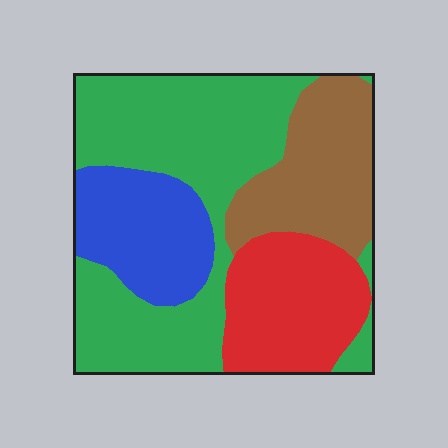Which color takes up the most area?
Green, at roughly 45%.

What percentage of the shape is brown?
Brown takes up less than a quarter of the shape.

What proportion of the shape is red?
Red covers around 20% of the shape.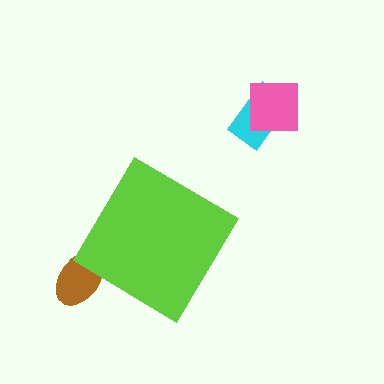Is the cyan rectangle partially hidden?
No, the cyan rectangle is fully visible.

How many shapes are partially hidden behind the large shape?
1 shape is partially hidden.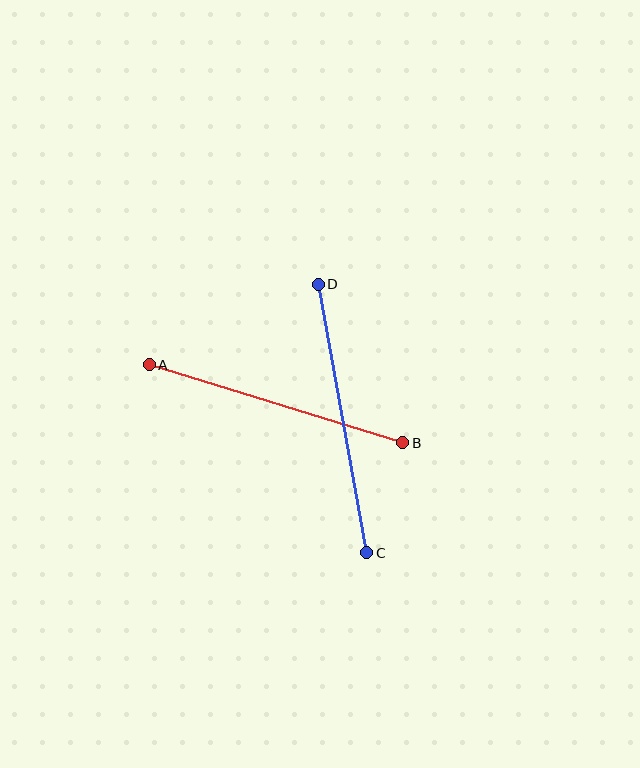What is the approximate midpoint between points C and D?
The midpoint is at approximately (343, 418) pixels.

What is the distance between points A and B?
The distance is approximately 265 pixels.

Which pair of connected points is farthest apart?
Points C and D are farthest apart.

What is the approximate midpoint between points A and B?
The midpoint is at approximately (276, 404) pixels.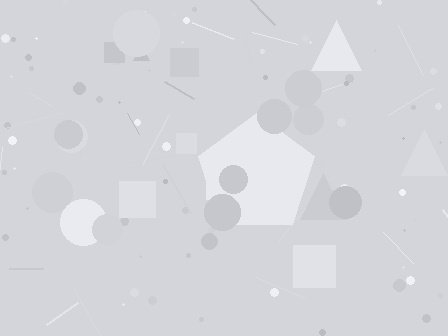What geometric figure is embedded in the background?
A pentagon is embedded in the background.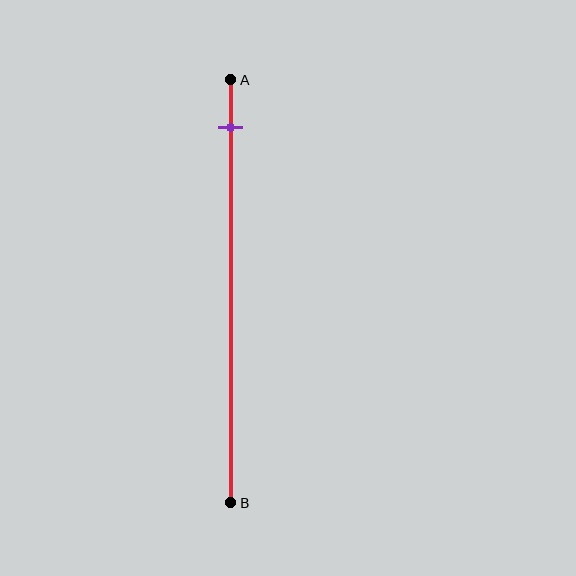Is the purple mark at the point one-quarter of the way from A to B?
No, the mark is at about 10% from A, not at the 25% one-quarter point.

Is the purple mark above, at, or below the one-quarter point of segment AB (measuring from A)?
The purple mark is above the one-quarter point of segment AB.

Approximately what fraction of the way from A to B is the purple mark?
The purple mark is approximately 10% of the way from A to B.